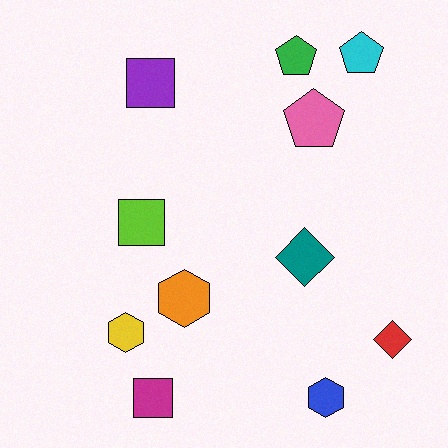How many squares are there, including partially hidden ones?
There are 3 squares.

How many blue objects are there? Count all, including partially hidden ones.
There is 1 blue object.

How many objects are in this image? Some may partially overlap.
There are 11 objects.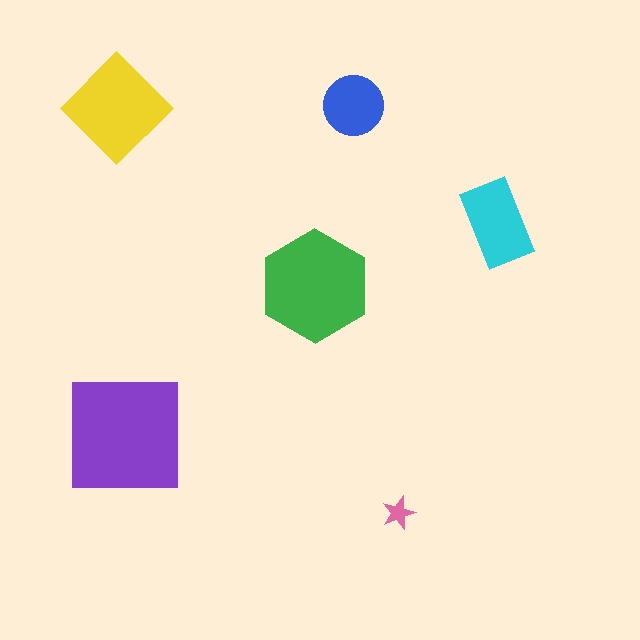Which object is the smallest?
The pink star.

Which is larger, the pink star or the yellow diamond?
The yellow diamond.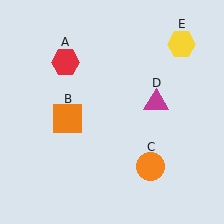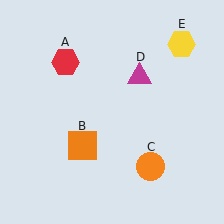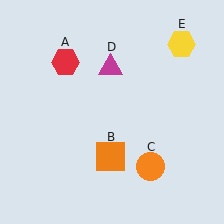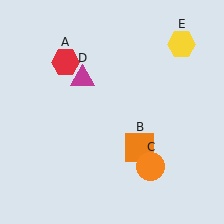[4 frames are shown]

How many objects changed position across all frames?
2 objects changed position: orange square (object B), magenta triangle (object D).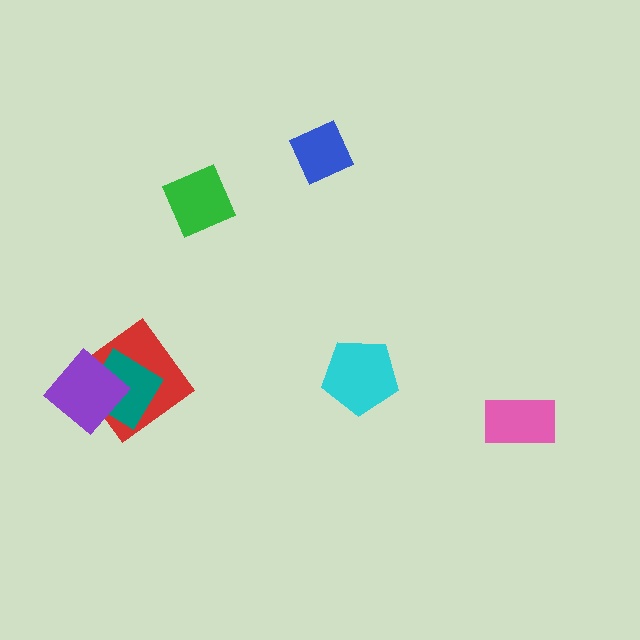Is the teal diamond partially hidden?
Yes, it is partially covered by another shape.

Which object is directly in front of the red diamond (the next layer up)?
The teal diamond is directly in front of the red diamond.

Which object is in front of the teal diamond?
The purple diamond is in front of the teal diamond.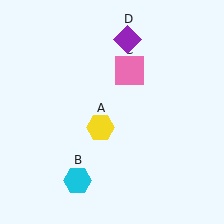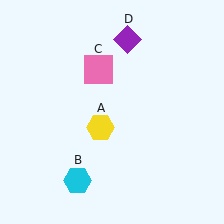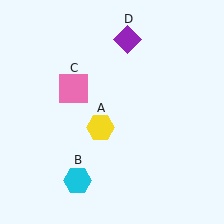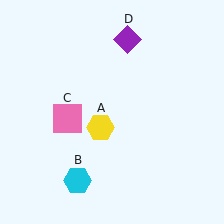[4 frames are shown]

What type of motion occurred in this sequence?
The pink square (object C) rotated counterclockwise around the center of the scene.